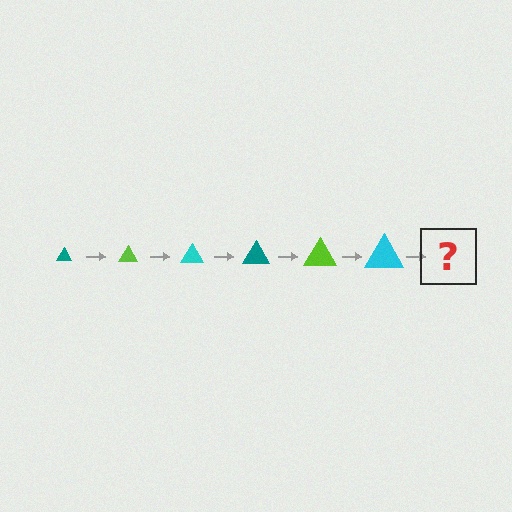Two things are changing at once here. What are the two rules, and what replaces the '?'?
The two rules are that the triangle grows larger each step and the color cycles through teal, lime, and cyan. The '?' should be a teal triangle, larger than the previous one.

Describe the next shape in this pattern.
It should be a teal triangle, larger than the previous one.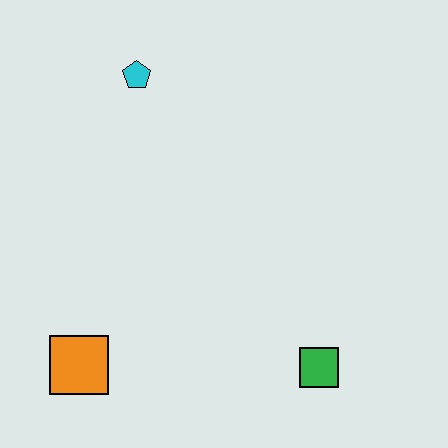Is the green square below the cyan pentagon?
Yes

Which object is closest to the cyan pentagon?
The orange square is closest to the cyan pentagon.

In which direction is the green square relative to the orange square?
The green square is to the right of the orange square.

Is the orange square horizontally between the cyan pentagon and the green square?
No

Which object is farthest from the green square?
The cyan pentagon is farthest from the green square.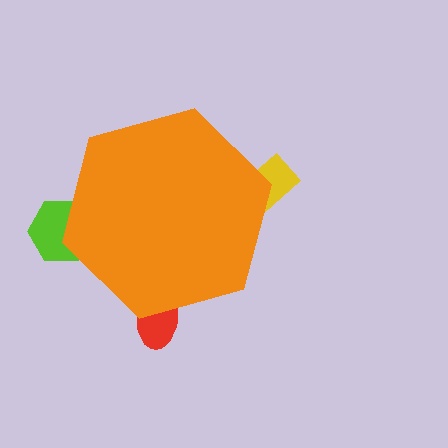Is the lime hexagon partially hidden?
Yes, the lime hexagon is partially hidden behind the orange hexagon.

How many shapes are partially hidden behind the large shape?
3 shapes are partially hidden.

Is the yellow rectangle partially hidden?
Yes, the yellow rectangle is partially hidden behind the orange hexagon.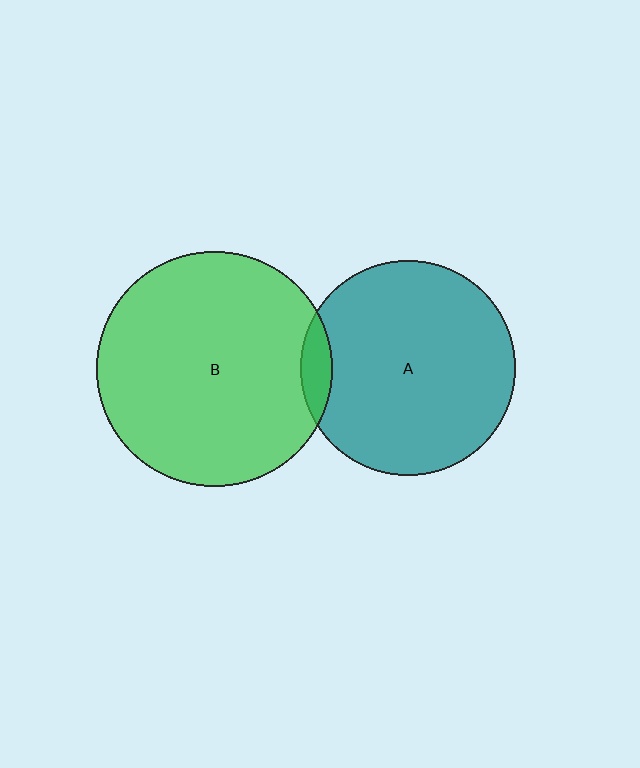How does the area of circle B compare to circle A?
Approximately 1.2 times.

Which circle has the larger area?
Circle B (green).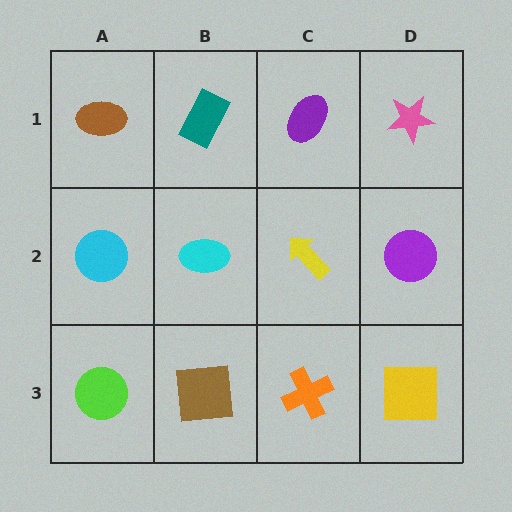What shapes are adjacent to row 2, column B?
A teal rectangle (row 1, column B), a brown square (row 3, column B), a cyan circle (row 2, column A), a yellow arrow (row 2, column C).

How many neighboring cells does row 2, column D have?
3.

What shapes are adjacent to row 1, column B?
A cyan ellipse (row 2, column B), a brown ellipse (row 1, column A), a purple ellipse (row 1, column C).